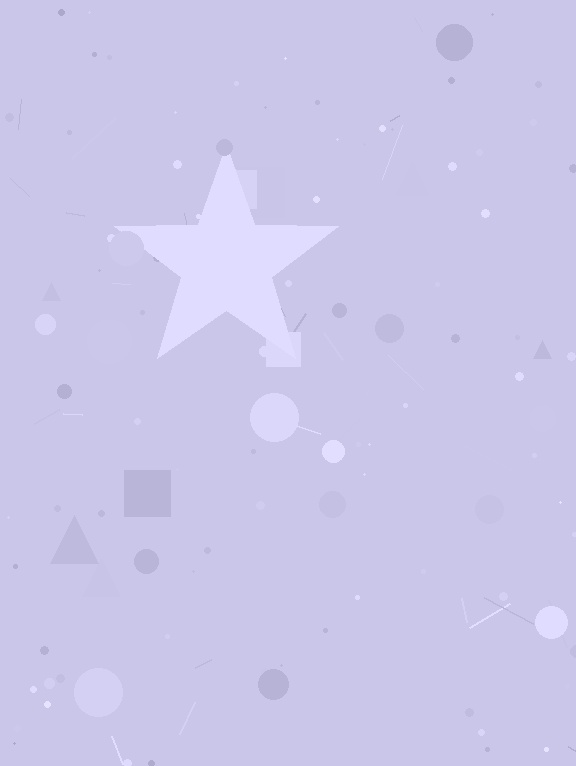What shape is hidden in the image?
A star is hidden in the image.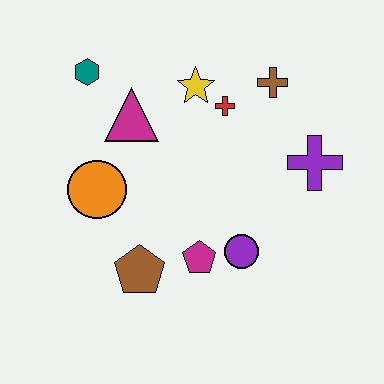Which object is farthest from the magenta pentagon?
The teal hexagon is farthest from the magenta pentagon.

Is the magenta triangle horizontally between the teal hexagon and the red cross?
Yes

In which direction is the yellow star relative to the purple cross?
The yellow star is to the left of the purple cross.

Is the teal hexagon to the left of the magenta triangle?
Yes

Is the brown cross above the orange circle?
Yes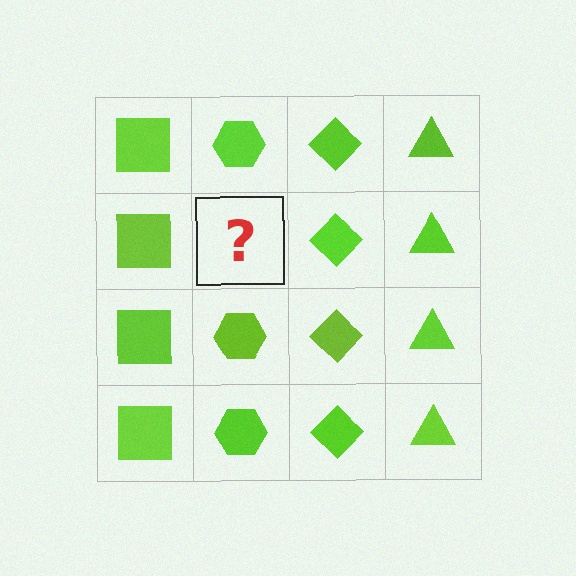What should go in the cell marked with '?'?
The missing cell should contain a lime hexagon.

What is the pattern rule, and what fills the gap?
The rule is that each column has a consistent shape. The gap should be filled with a lime hexagon.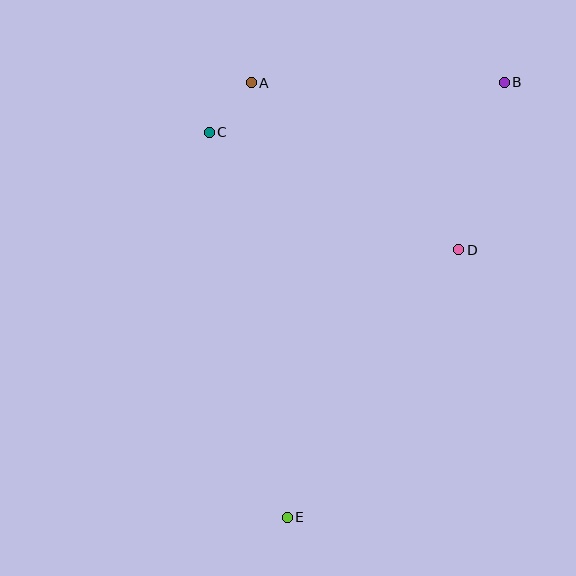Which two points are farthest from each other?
Points B and E are farthest from each other.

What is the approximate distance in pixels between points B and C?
The distance between B and C is approximately 299 pixels.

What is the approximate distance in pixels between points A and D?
The distance between A and D is approximately 266 pixels.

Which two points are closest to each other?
Points A and C are closest to each other.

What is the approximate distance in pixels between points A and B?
The distance between A and B is approximately 253 pixels.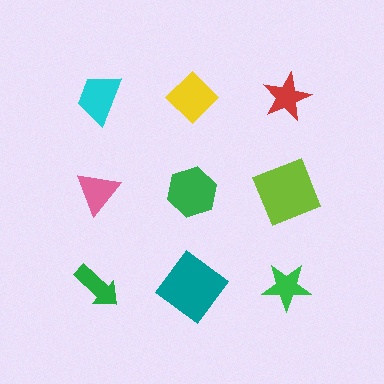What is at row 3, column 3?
A green star.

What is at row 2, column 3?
A lime square.